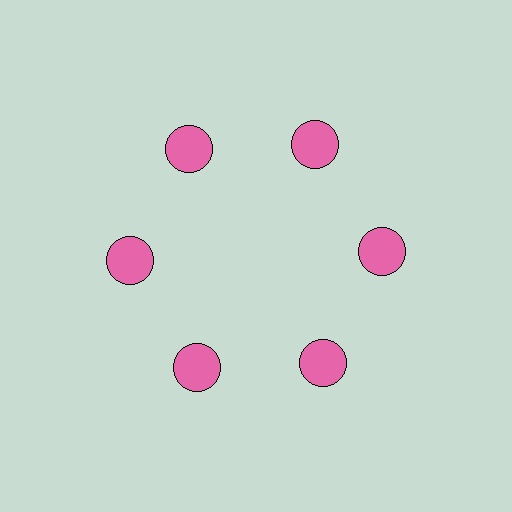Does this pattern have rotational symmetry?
Yes, this pattern has 6-fold rotational symmetry. It looks the same after rotating 60 degrees around the center.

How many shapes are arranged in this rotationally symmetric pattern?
There are 6 shapes, arranged in 6 groups of 1.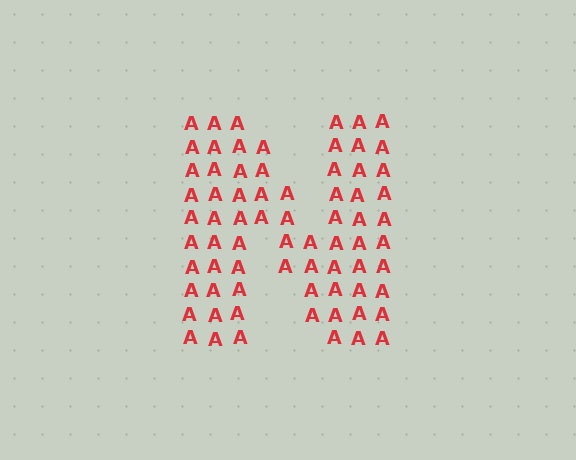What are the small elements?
The small elements are letter A's.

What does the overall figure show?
The overall figure shows the letter N.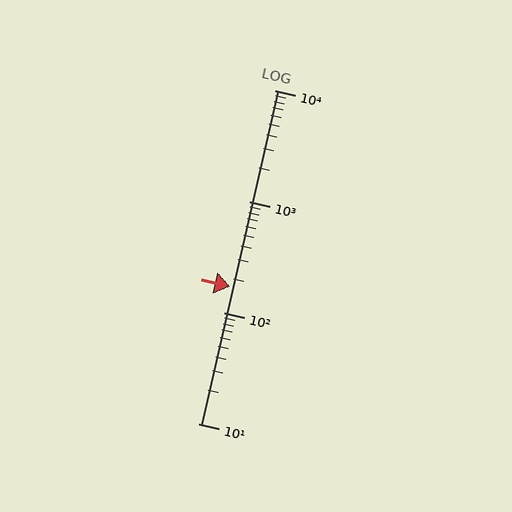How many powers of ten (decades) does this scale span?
The scale spans 3 decades, from 10 to 10000.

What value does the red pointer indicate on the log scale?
The pointer indicates approximately 170.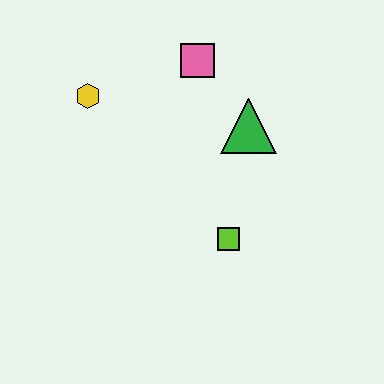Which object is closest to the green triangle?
The pink square is closest to the green triangle.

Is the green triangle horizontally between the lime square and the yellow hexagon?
No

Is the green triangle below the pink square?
Yes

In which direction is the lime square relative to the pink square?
The lime square is below the pink square.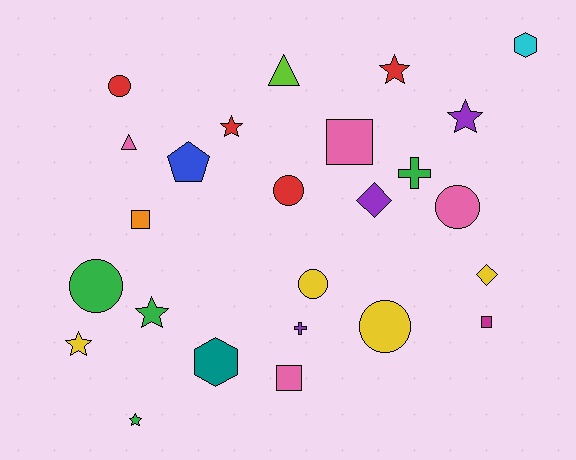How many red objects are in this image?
There are 4 red objects.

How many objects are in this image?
There are 25 objects.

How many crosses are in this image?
There are 2 crosses.